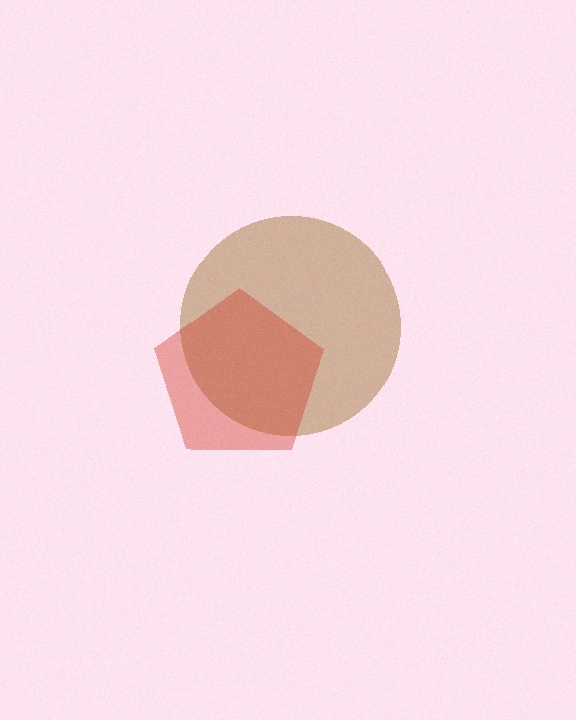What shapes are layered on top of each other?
The layered shapes are: a brown circle, a red pentagon.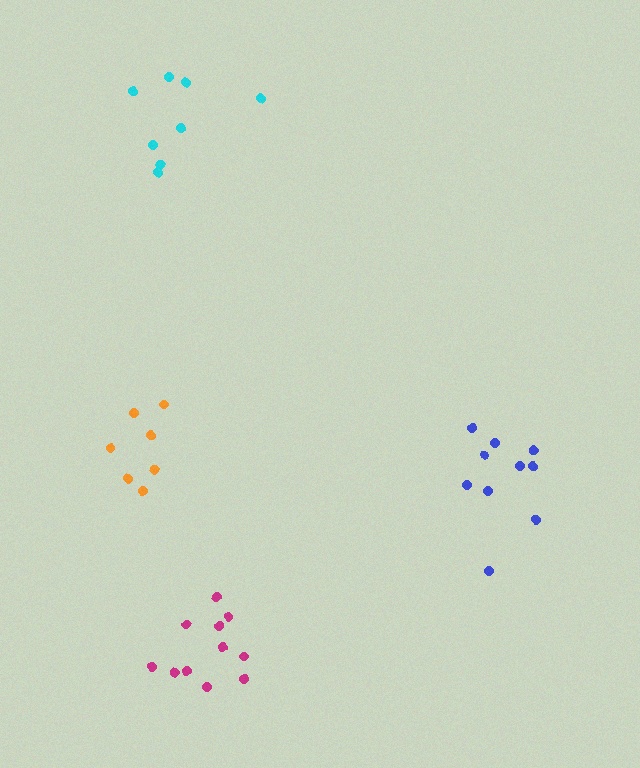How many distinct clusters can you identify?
There are 4 distinct clusters.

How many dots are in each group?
Group 1: 11 dots, Group 2: 10 dots, Group 3: 8 dots, Group 4: 7 dots (36 total).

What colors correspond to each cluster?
The clusters are colored: magenta, blue, cyan, orange.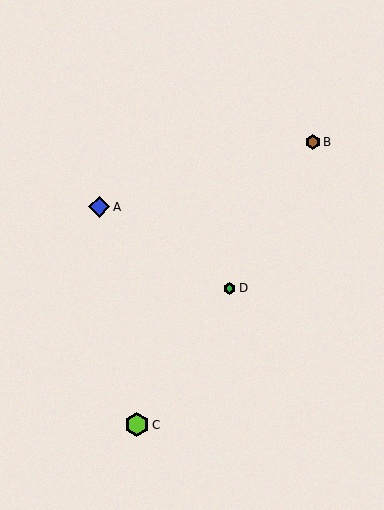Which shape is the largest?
The lime hexagon (labeled C) is the largest.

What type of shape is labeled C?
Shape C is a lime hexagon.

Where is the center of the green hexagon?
The center of the green hexagon is at (230, 288).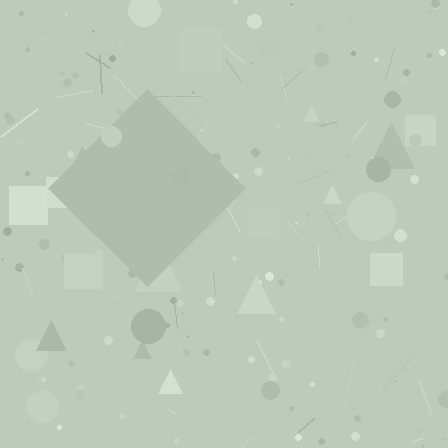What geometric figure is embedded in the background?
A diamond is embedded in the background.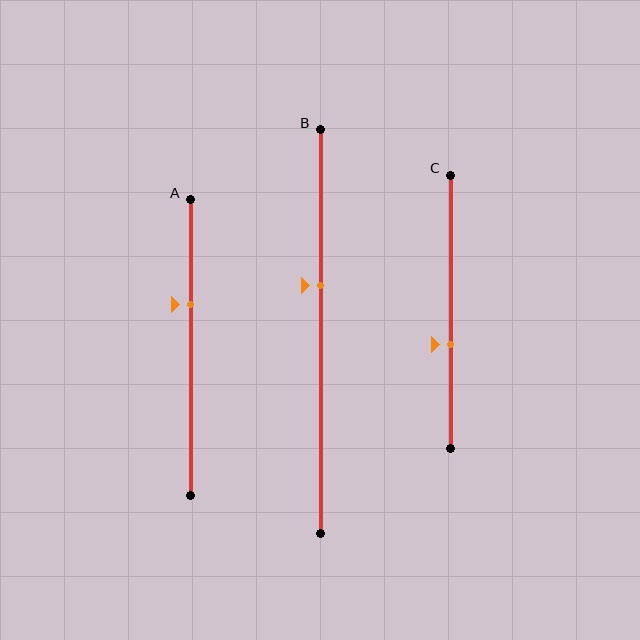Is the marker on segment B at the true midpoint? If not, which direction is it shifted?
No, the marker on segment B is shifted upward by about 11% of the segment length.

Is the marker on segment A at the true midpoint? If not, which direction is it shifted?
No, the marker on segment A is shifted upward by about 14% of the segment length.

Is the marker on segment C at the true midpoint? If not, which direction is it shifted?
No, the marker on segment C is shifted downward by about 12% of the segment length.